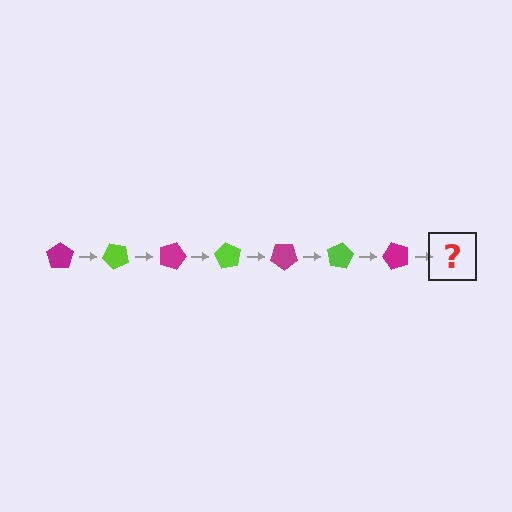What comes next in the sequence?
The next element should be a lime pentagon, rotated 315 degrees from the start.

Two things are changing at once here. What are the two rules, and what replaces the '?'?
The two rules are that it rotates 45 degrees each step and the color cycles through magenta and lime. The '?' should be a lime pentagon, rotated 315 degrees from the start.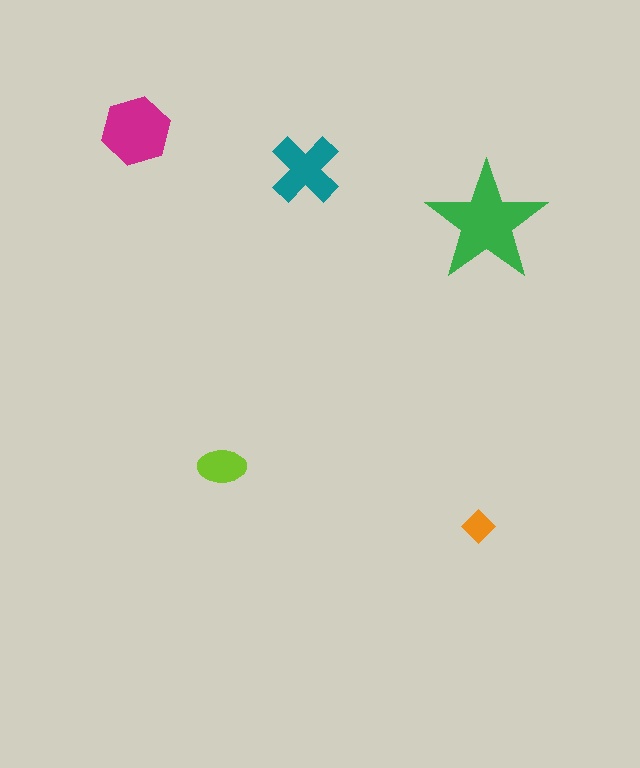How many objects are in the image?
There are 5 objects in the image.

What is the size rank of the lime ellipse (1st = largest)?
4th.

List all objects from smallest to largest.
The orange diamond, the lime ellipse, the teal cross, the magenta hexagon, the green star.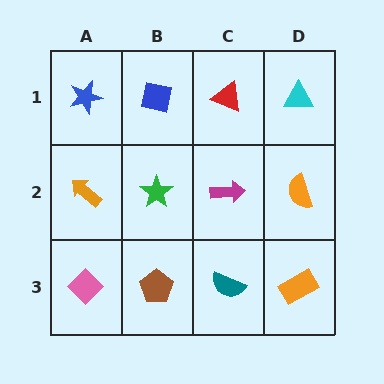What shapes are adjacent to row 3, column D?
An orange semicircle (row 2, column D), a teal semicircle (row 3, column C).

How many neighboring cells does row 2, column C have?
4.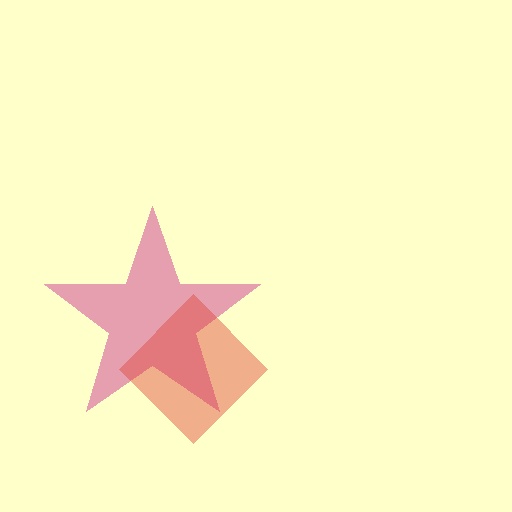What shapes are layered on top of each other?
The layered shapes are: a magenta star, a red diamond.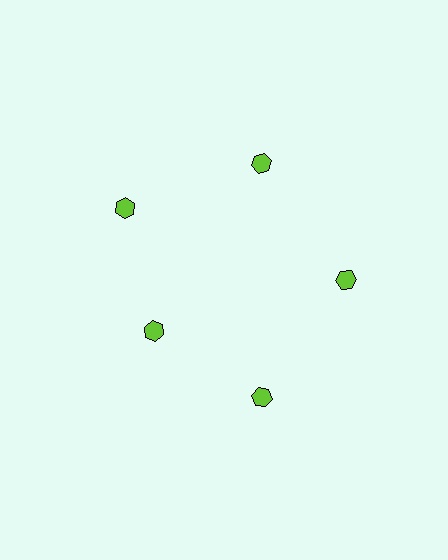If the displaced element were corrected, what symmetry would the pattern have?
It would have 5-fold rotational symmetry — the pattern would map onto itself every 72 degrees.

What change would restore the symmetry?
The symmetry would be restored by moving it outward, back onto the ring so that all 5 hexagons sit at equal angles and equal distance from the center.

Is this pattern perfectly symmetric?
No. The 5 lime hexagons are arranged in a ring, but one element near the 8 o'clock position is pulled inward toward the center, breaking the 5-fold rotational symmetry.